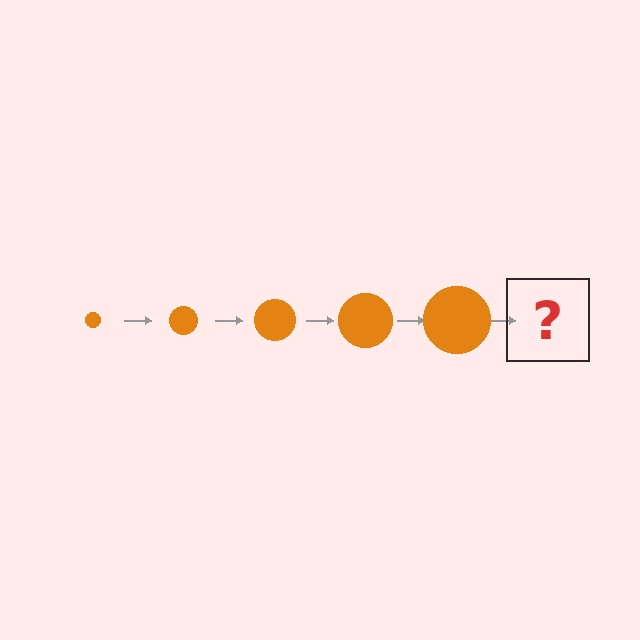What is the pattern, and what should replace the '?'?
The pattern is that the circle gets progressively larger each step. The '?' should be an orange circle, larger than the previous one.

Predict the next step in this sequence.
The next step is an orange circle, larger than the previous one.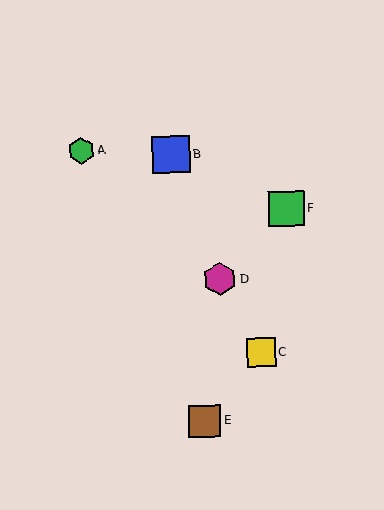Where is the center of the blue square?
The center of the blue square is at (171, 154).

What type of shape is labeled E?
Shape E is a brown square.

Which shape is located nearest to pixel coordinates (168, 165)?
The blue square (labeled B) at (171, 154) is nearest to that location.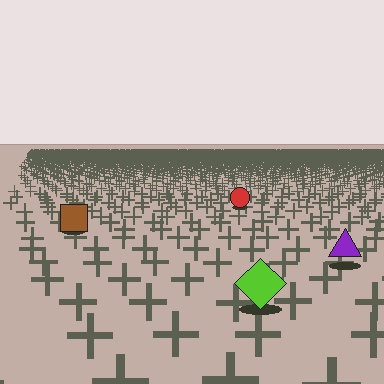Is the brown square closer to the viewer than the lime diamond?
No. The lime diamond is closer — you can tell from the texture gradient: the ground texture is coarser near it.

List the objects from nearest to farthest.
From nearest to farthest: the lime diamond, the purple triangle, the brown square, the red circle.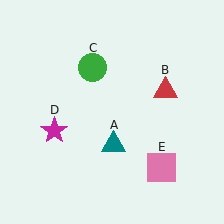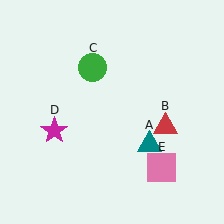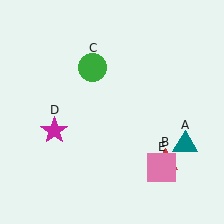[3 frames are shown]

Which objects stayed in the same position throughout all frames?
Green circle (object C) and magenta star (object D) and pink square (object E) remained stationary.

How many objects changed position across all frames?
2 objects changed position: teal triangle (object A), red triangle (object B).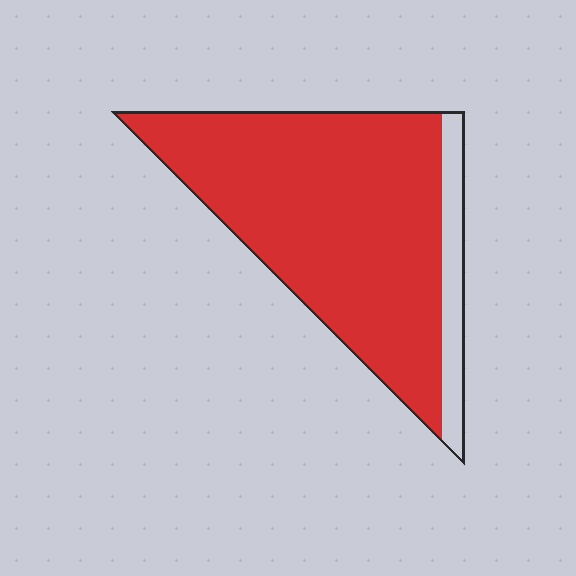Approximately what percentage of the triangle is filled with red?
Approximately 85%.